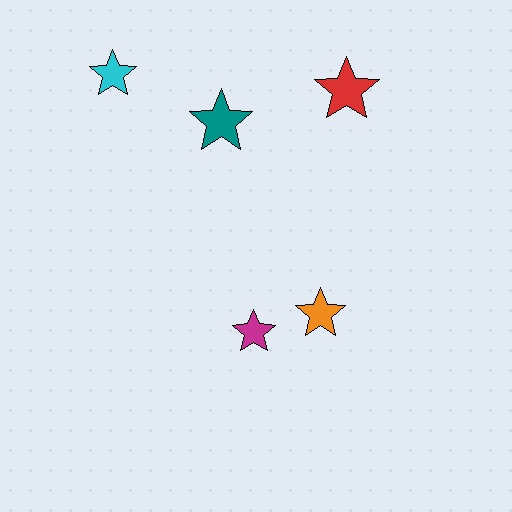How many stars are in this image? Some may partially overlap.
There are 5 stars.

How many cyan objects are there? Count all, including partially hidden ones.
There is 1 cyan object.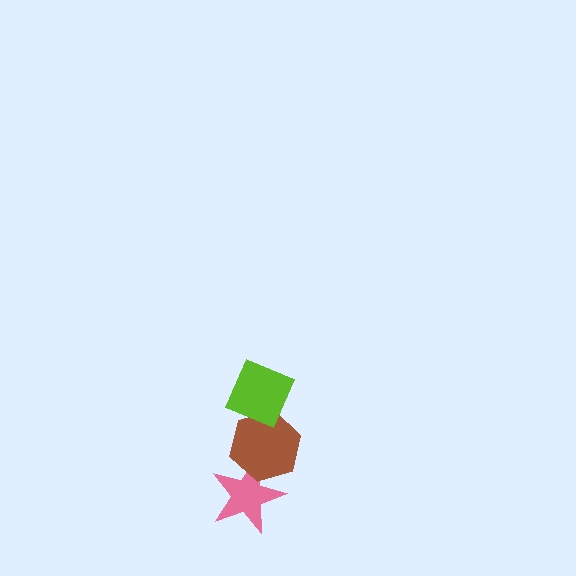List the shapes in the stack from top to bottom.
From top to bottom: the lime diamond, the brown hexagon, the pink star.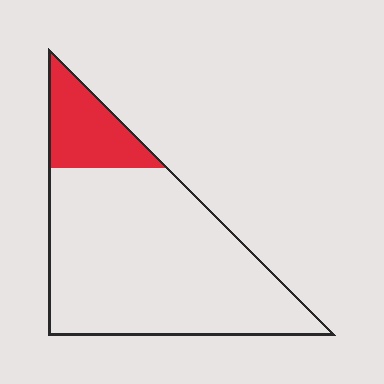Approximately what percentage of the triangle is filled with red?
Approximately 15%.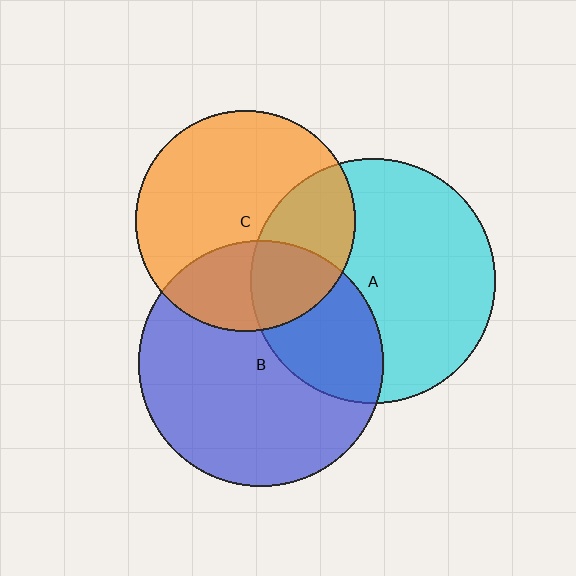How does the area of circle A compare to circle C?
Approximately 1.2 times.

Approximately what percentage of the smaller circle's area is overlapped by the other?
Approximately 30%.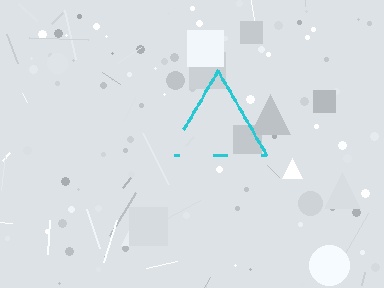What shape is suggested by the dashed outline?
The dashed outline suggests a triangle.